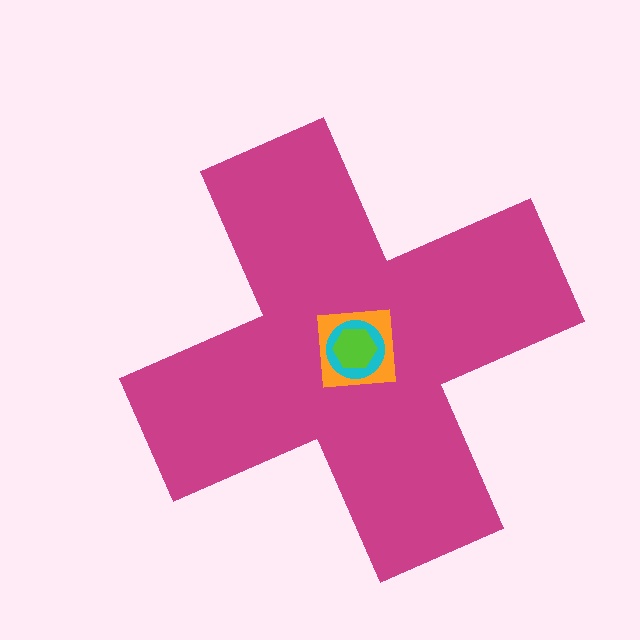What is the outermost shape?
The magenta cross.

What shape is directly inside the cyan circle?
The lime hexagon.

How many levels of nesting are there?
4.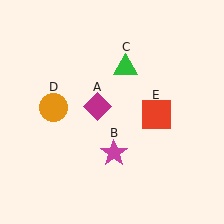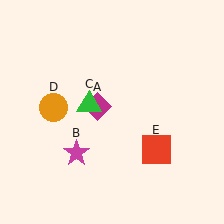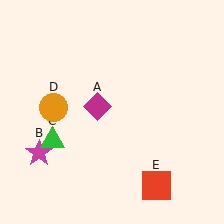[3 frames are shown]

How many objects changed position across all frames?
3 objects changed position: magenta star (object B), green triangle (object C), red square (object E).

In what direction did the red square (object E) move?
The red square (object E) moved down.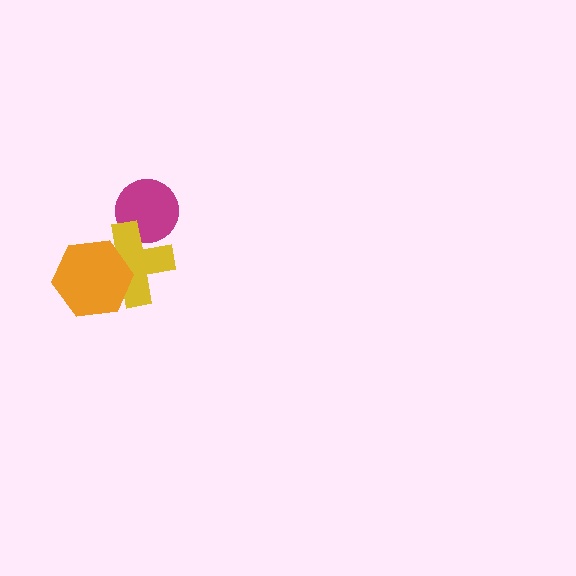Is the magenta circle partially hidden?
Yes, it is partially covered by another shape.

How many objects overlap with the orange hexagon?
1 object overlaps with the orange hexagon.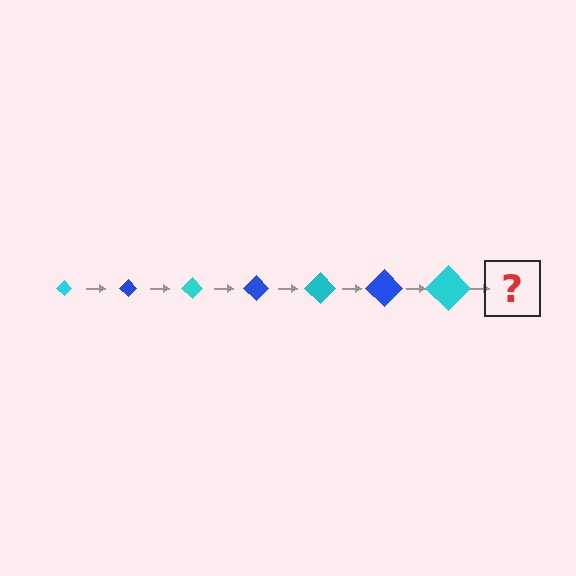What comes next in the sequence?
The next element should be a blue diamond, larger than the previous one.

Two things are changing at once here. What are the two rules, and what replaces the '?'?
The two rules are that the diamond grows larger each step and the color cycles through cyan and blue. The '?' should be a blue diamond, larger than the previous one.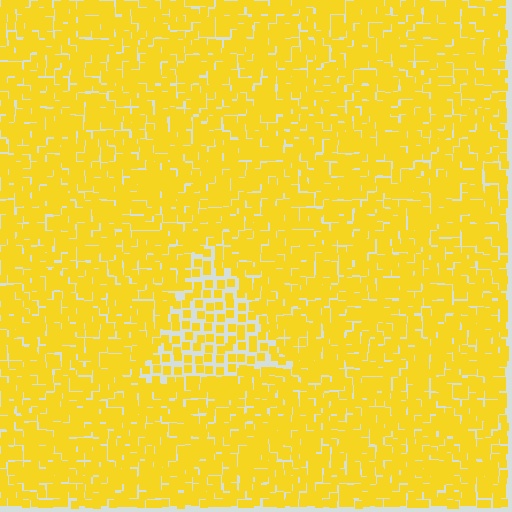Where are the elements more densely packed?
The elements are more densely packed outside the triangle boundary.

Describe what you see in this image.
The image contains small yellow elements arranged at two different densities. A triangle-shaped region is visible where the elements are less densely packed than the surrounding area.